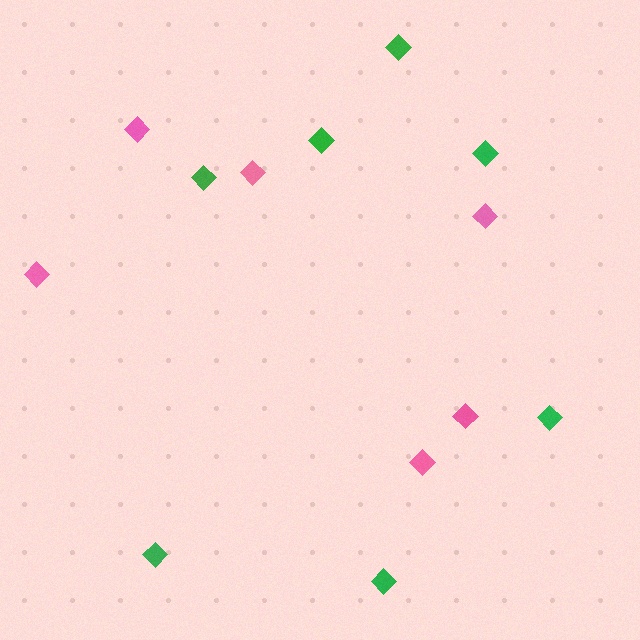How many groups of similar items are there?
There are 2 groups: one group of pink diamonds (6) and one group of green diamonds (7).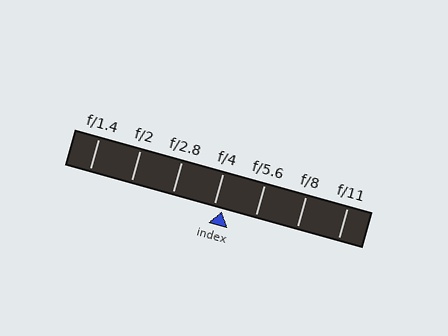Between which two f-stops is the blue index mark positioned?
The index mark is between f/4 and f/5.6.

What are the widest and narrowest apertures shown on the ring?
The widest aperture shown is f/1.4 and the narrowest is f/11.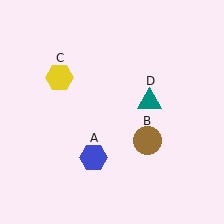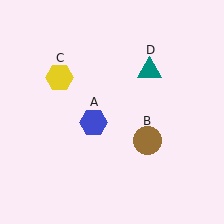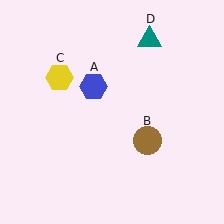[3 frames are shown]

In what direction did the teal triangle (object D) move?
The teal triangle (object D) moved up.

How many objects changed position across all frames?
2 objects changed position: blue hexagon (object A), teal triangle (object D).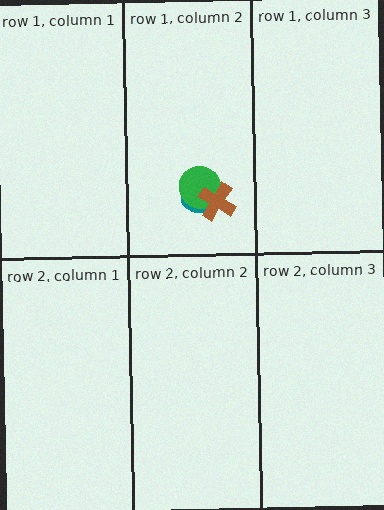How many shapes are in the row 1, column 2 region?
3.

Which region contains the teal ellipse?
The row 1, column 2 region.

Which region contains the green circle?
The row 1, column 2 region.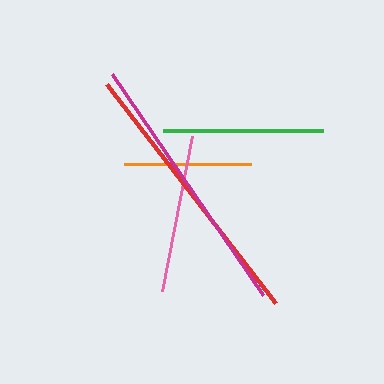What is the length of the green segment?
The green segment is approximately 160 pixels long.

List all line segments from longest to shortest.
From longest to shortest: red, magenta, green, pink, orange.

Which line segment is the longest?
The red line is the longest at approximately 276 pixels.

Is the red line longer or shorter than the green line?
The red line is longer than the green line.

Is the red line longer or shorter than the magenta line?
The red line is longer than the magenta line.